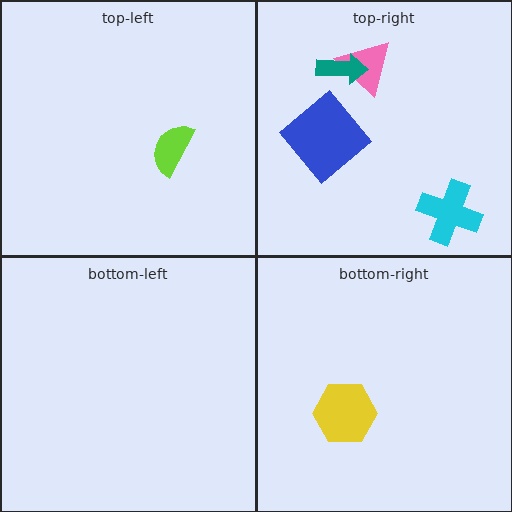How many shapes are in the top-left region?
1.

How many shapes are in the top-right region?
4.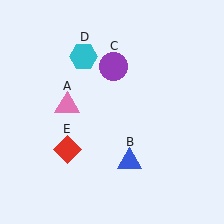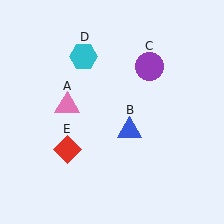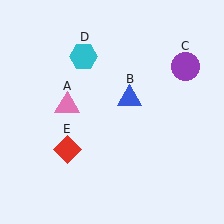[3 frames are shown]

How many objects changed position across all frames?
2 objects changed position: blue triangle (object B), purple circle (object C).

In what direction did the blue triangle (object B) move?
The blue triangle (object B) moved up.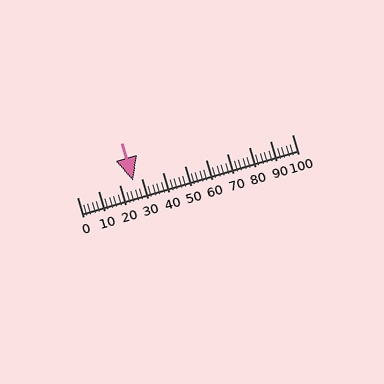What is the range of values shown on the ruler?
The ruler shows values from 0 to 100.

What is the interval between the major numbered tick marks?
The major tick marks are spaced 10 units apart.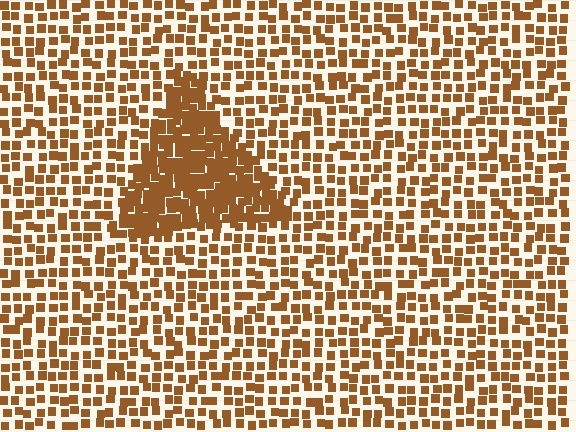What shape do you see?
I see a triangle.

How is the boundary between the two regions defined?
The boundary is defined by a change in element density (approximately 2.2x ratio). All elements are the same color, size, and shape.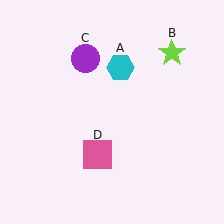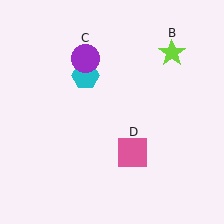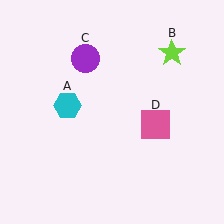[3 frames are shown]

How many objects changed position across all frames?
2 objects changed position: cyan hexagon (object A), pink square (object D).